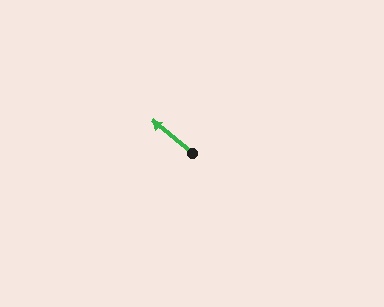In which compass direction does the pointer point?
Northwest.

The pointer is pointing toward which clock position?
Roughly 10 o'clock.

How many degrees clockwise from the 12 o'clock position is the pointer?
Approximately 310 degrees.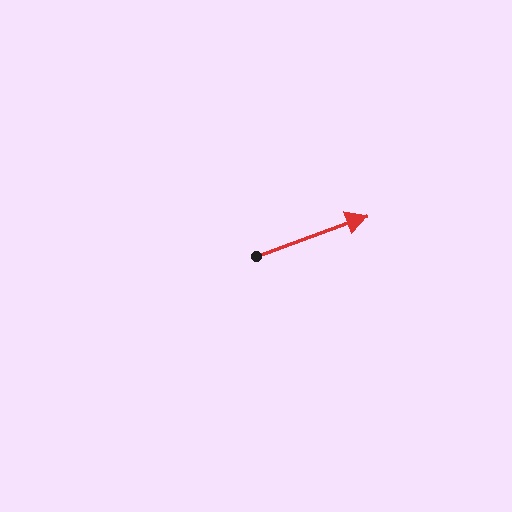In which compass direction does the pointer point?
East.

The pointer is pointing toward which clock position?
Roughly 2 o'clock.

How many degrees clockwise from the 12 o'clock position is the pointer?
Approximately 70 degrees.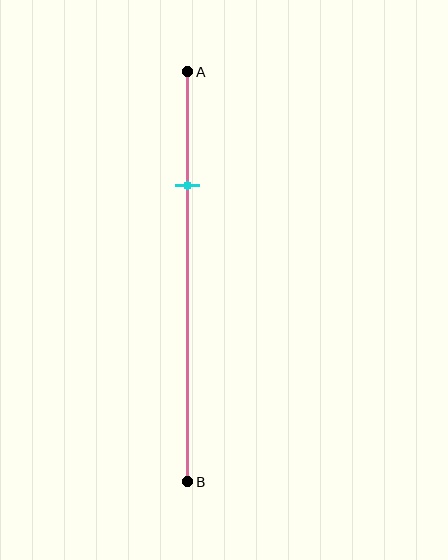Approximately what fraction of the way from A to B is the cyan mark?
The cyan mark is approximately 30% of the way from A to B.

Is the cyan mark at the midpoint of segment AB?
No, the mark is at about 30% from A, not at the 50% midpoint.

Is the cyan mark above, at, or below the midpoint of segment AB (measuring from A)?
The cyan mark is above the midpoint of segment AB.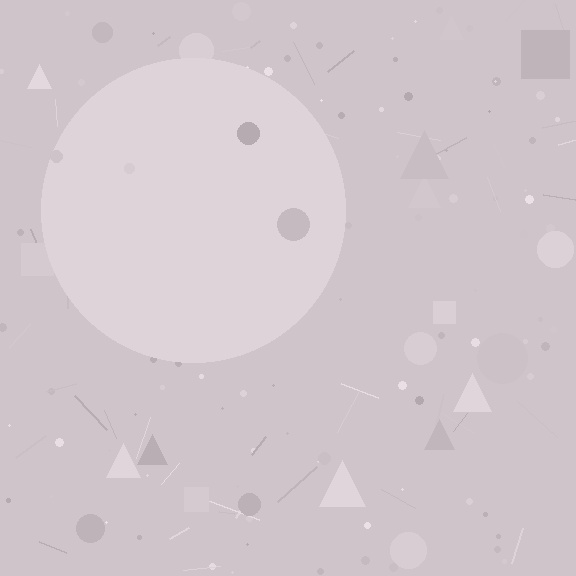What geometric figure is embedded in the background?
A circle is embedded in the background.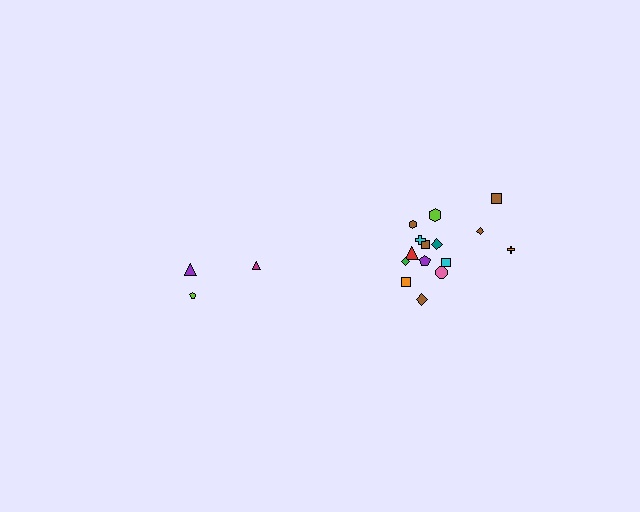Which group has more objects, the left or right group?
The right group.